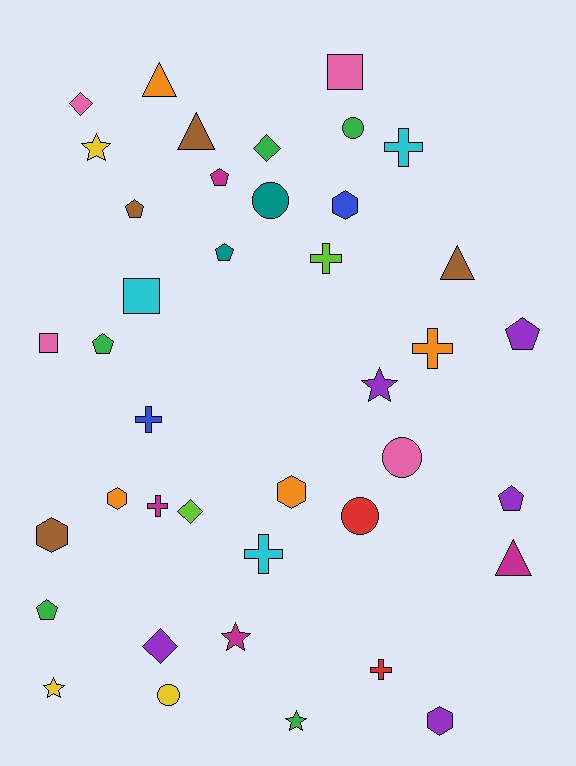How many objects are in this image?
There are 40 objects.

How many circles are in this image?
There are 5 circles.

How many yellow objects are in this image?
There are 3 yellow objects.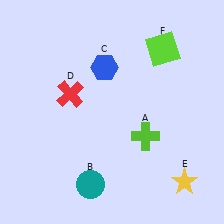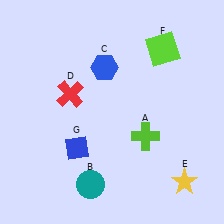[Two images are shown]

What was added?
A blue diamond (G) was added in Image 2.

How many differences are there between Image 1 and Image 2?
There is 1 difference between the two images.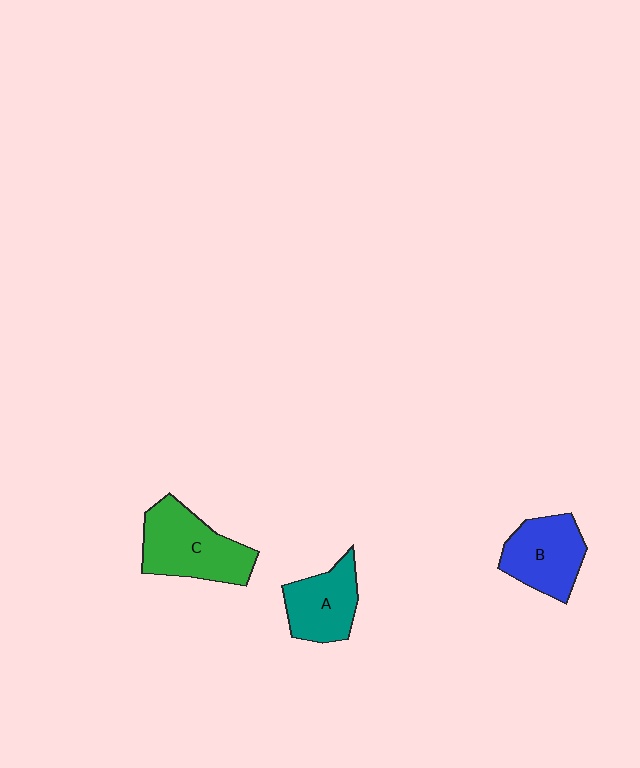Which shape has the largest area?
Shape C (green).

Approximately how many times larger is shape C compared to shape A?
Approximately 1.4 times.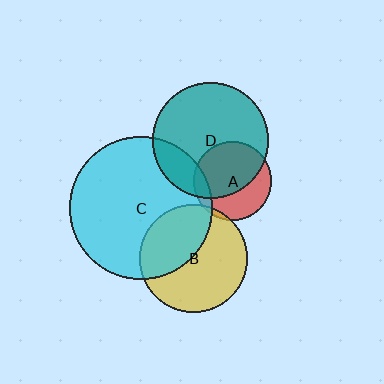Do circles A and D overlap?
Yes.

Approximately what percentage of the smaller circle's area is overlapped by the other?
Approximately 60%.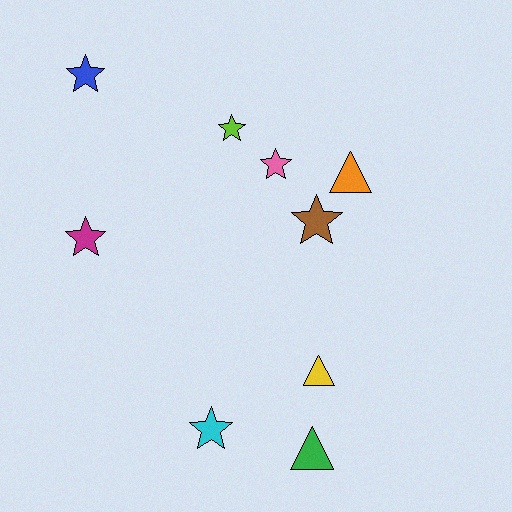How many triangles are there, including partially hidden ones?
There are 3 triangles.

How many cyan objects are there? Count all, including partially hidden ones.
There is 1 cyan object.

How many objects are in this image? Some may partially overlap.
There are 9 objects.